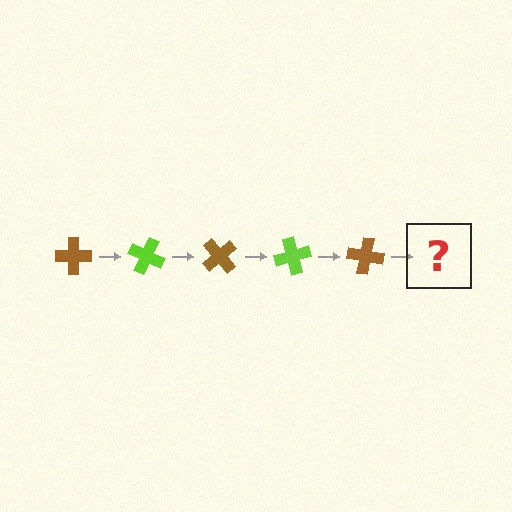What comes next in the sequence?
The next element should be a lime cross, rotated 125 degrees from the start.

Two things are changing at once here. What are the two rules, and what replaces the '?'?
The two rules are that it rotates 25 degrees each step and the color cycles through brown and lime. The '?' should be a lime cross, rotated 125 degrees from the start.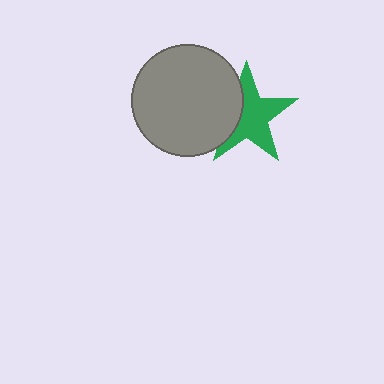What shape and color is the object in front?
The object in front is a gray circle.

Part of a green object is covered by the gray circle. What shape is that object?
It is a star.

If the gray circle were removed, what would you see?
You would see the complete green star.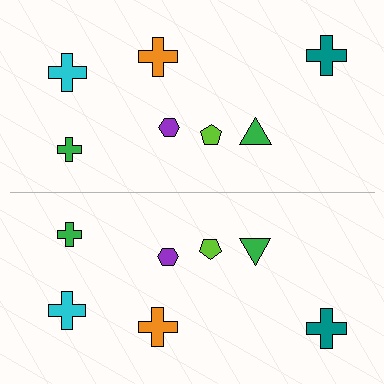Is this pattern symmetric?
Yes, this pattern has bilateral (reflection) symmetry.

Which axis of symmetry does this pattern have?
The pattern has a horizontal axis of symmetry running through the center of the image.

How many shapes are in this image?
There are 14 shapes in this image.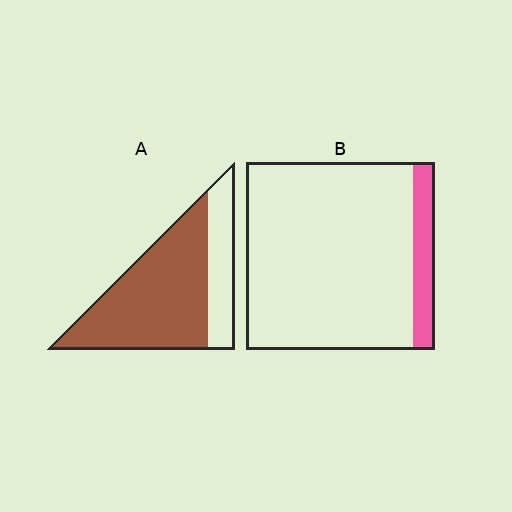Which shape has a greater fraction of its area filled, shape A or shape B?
Shape A.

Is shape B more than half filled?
No.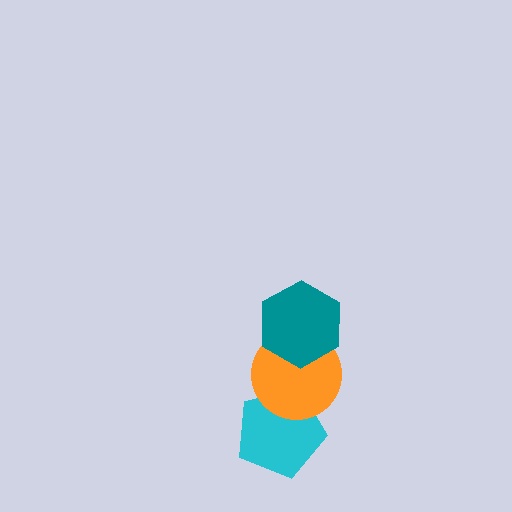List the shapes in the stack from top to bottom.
From top to bottom: the teal hexagon, the orange circle, the cyan pentagon.